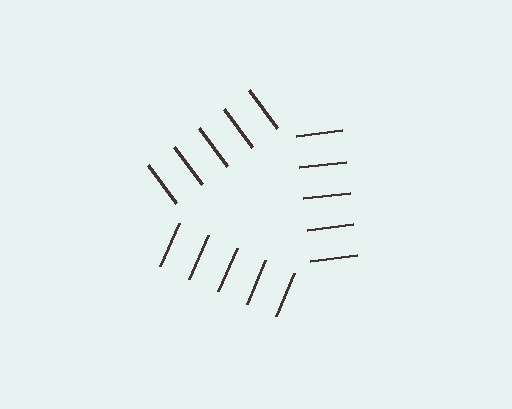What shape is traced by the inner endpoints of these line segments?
An illusory triangle — the line segments terminate on its edges but no continuous stroke is drawn.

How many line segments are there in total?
15 — 5 along each of the 3 edges.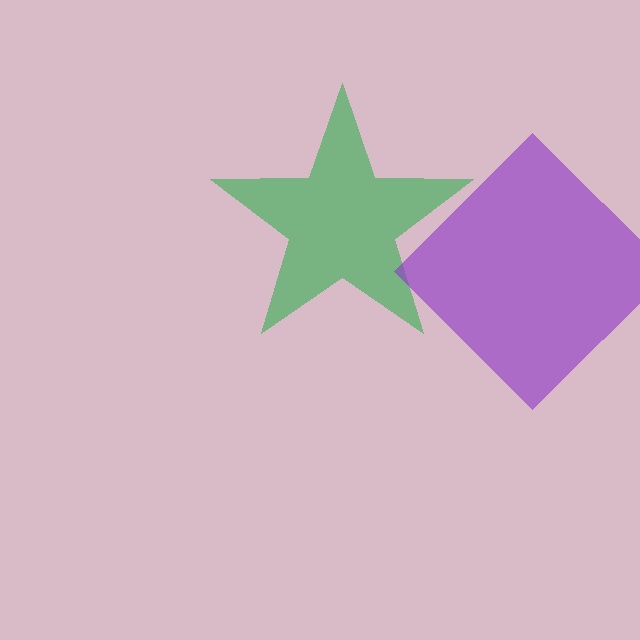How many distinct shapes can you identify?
There are 2 distinct shapes: a green star, a purple diamond.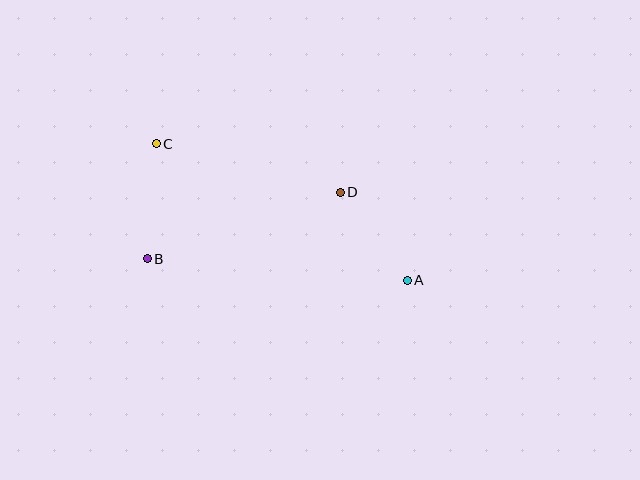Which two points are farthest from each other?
Points A and C are farthest from each other.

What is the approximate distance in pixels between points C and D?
The distance between C and D is approximately 190 pixels.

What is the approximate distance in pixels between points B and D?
The distance between B and D is approximately 204 pixels.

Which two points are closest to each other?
Points A and D are closest to each other.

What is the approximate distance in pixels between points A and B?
The distance between A and B is approximately 261 pixels.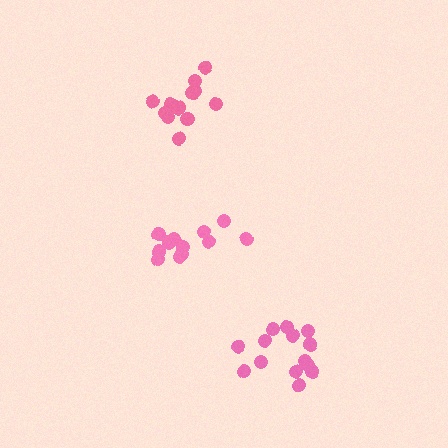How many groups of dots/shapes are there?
There are 3 groups.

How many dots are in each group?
Group 1: 12 dots, Group 2: 13 dots, Group 3: 14 dots (39 total).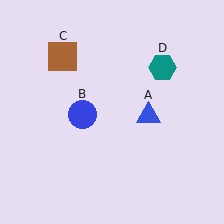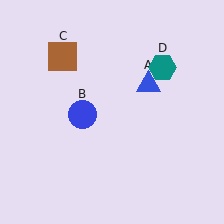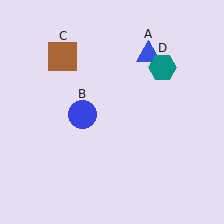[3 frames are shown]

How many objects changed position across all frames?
1 object changed position: blue triangle (object A).